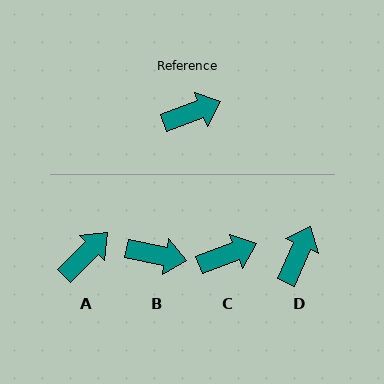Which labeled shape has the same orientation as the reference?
C.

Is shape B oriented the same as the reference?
No, it is off by about 32 degrees.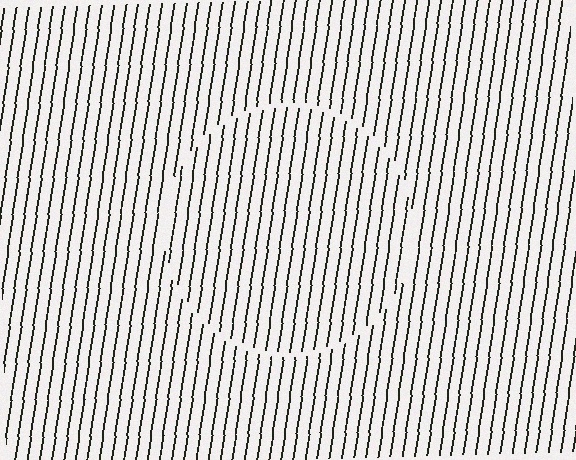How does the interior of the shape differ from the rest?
The interior of the shape contains the same grating, shifted by half a period — the contour is defined by the phase discontinuity where line-ends from the inner and outer gratings abut.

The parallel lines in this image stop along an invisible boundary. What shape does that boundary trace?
An illusory circle. The interior of the shape contains the same grating, shifted by half a period — the contour is defined by the phase discontinuity where line-ends from the inner and outer gratings abut.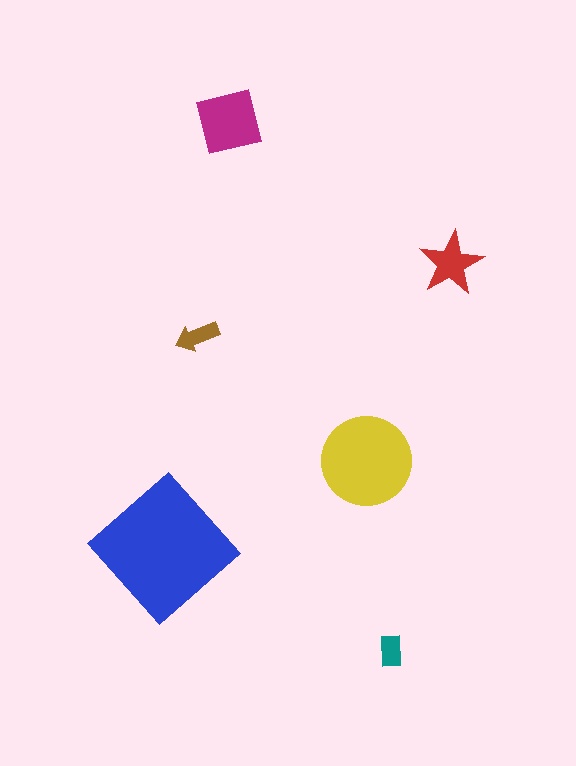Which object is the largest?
The blue diamond.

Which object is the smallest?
The teal rectangle.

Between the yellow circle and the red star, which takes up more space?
The yellow circle.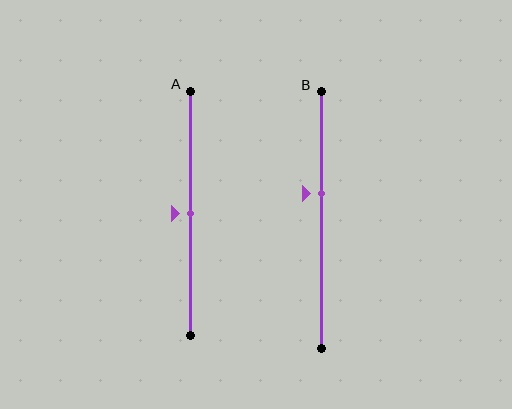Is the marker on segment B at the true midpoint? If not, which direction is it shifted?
No, the marker on segment B is shifted upward by about 10% of the segment length.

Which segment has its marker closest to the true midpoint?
Segment A has its marker closest to the true midpoint.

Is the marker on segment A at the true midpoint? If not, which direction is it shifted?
Yes, the marker on segment A is at the true midpoint.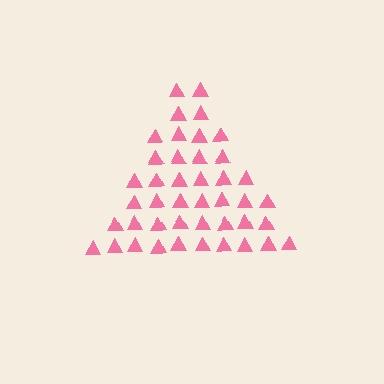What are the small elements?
The small elements are triangles.